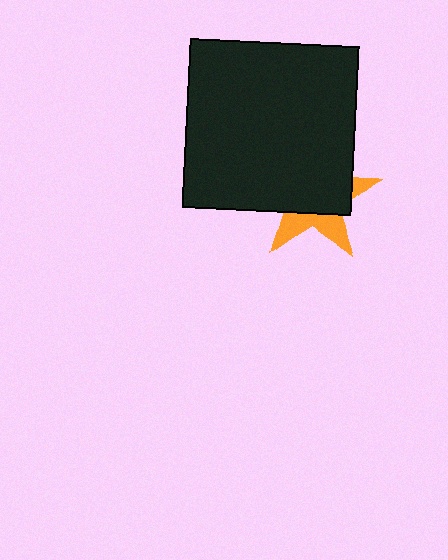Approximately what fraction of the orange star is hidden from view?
Roughly 65% of the orange star is hidden behind the black square.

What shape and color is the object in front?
The object in front is a black square.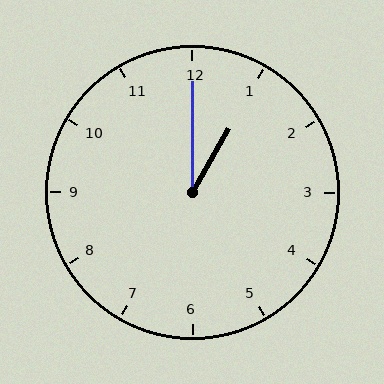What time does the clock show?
1:00.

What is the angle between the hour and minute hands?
Approximately 30 degrees.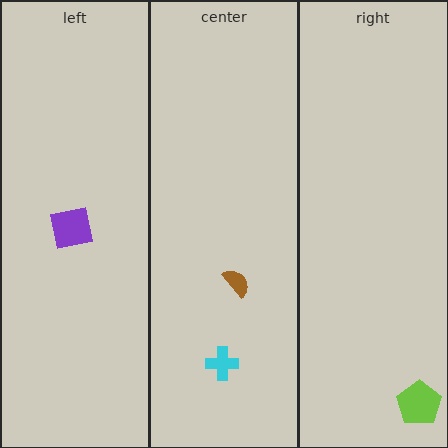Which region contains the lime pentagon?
The right region.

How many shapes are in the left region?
1.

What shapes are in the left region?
The purple square.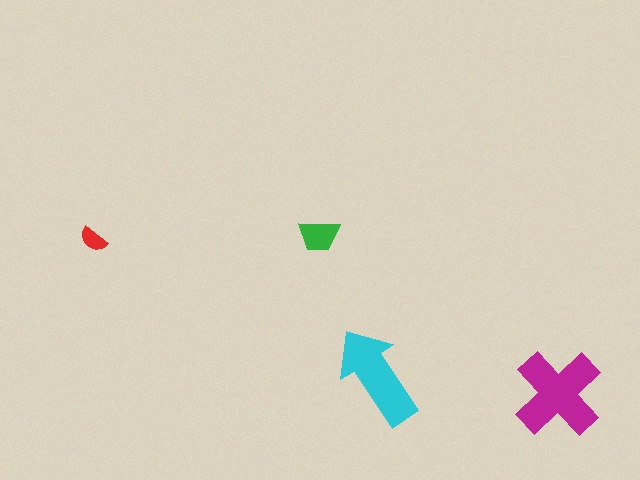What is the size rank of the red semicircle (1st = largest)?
4th.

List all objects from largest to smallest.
The magenta cross, the cyan arrow, the green trapezoid, the red semicircle.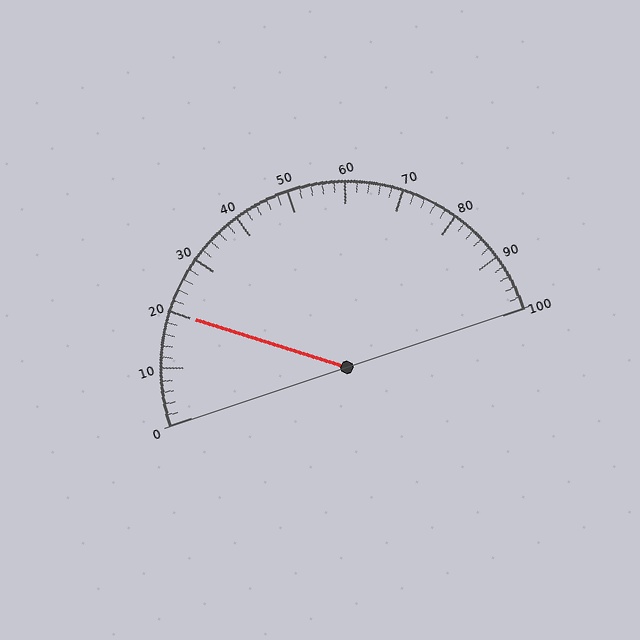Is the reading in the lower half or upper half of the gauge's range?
The reading is in the lower half of the range (0 to 100).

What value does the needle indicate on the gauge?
The needle indicates approximately 20.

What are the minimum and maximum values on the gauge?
The gauge ranges from 0 to 100.